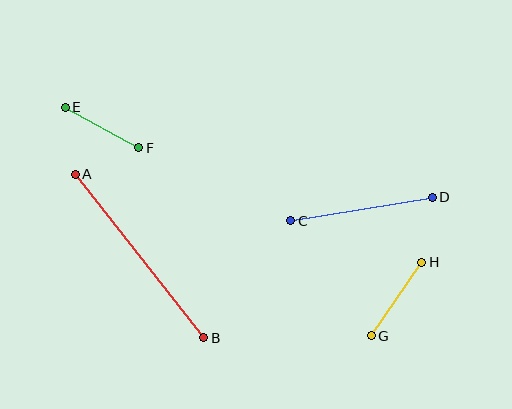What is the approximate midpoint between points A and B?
The midpoint is at approximately (139, 256) pixels.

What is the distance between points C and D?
The distance is approximately 143 pixels.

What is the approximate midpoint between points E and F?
The midpoint is at approximately (102, 127) pixels.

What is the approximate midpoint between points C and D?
The midpoint is at approximately (361, 209) pixels.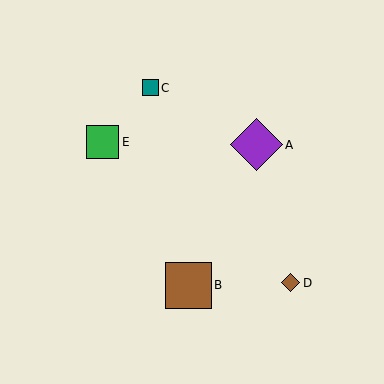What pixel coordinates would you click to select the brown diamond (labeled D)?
Click at (291, 283) to select the brown diamond D.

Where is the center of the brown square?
The center of the brown square is at (188, 285).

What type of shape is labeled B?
Shape B is a brown square.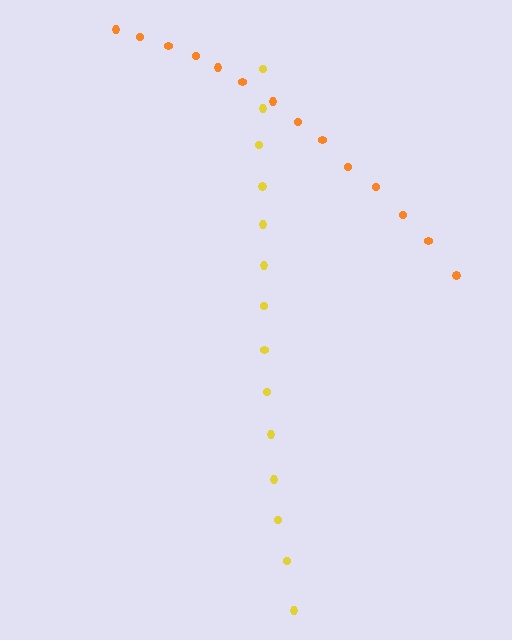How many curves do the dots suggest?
There are 2 distinct paths.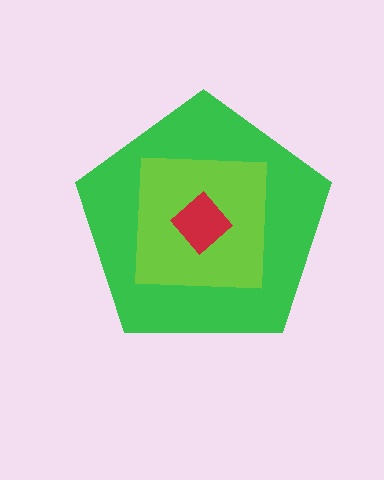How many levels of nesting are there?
3.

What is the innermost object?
The red diamond.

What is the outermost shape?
The green pentagon.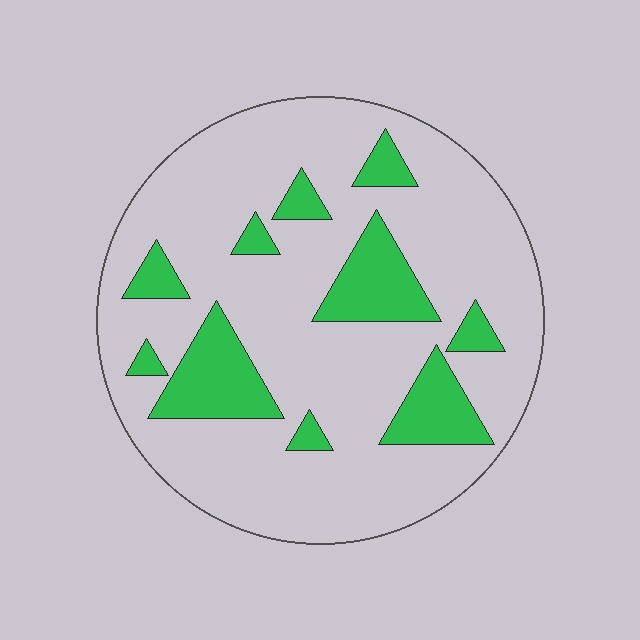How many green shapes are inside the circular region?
10.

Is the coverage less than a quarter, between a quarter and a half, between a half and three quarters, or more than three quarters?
Less than a quarter.